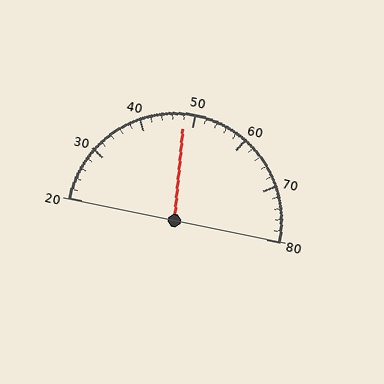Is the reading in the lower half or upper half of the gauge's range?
The reading is in the lower half of the range (20 to 80).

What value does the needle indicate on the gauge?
The needle indicates approximately 48.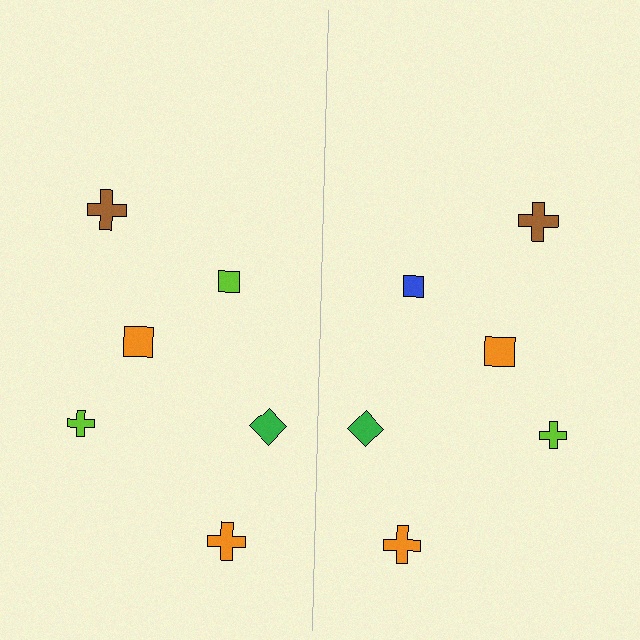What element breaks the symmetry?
The blue square on the right side breaks the symmetry — its mirror counterpart is lime.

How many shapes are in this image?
There are 12 shapes in this image.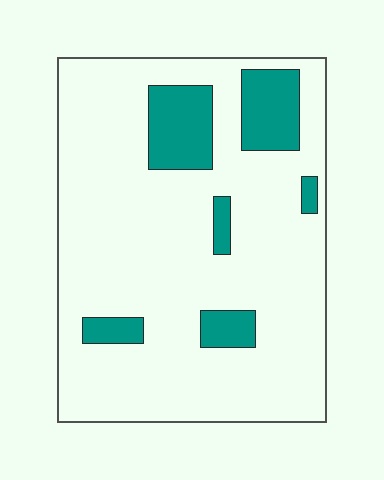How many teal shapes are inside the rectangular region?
6.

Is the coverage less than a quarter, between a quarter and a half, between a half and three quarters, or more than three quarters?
Less than a quarter.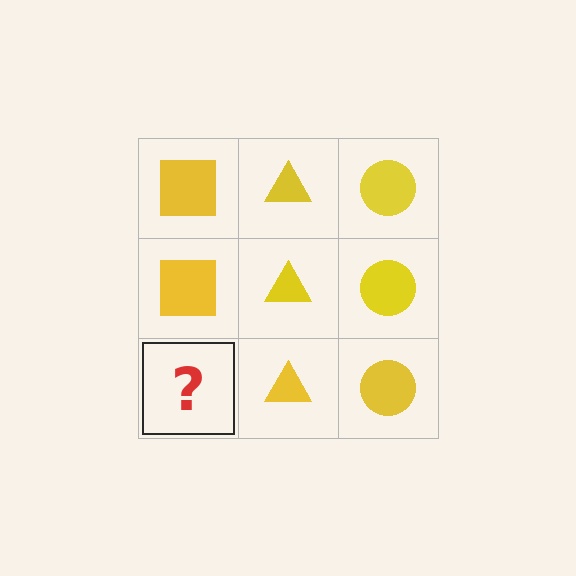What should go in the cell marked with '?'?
The missing cell should contain a yellow square.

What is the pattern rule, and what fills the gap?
The rule is that each column has a consistent shape. The gap should be filled with a yellow square.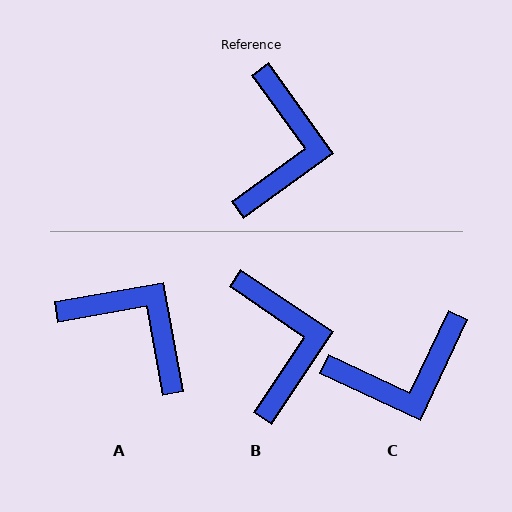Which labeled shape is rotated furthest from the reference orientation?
A, about 64 degrees away.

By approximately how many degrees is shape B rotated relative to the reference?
Approximately 20 degrees counter-clockwise.